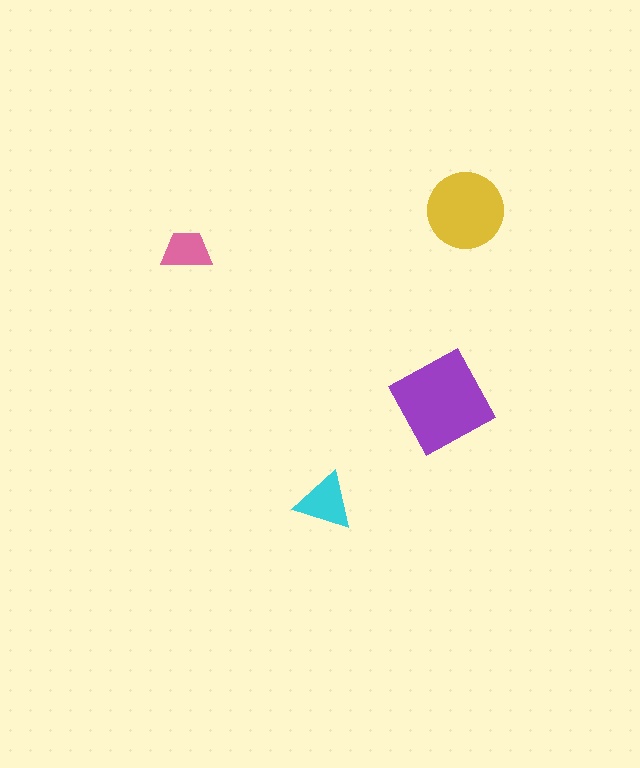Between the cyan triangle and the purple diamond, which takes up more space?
The purple diamond.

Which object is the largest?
The purple diamond.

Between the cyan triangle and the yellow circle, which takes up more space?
The yellow circle.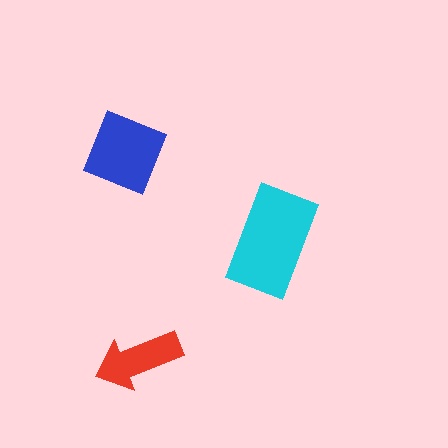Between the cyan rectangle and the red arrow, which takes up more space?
The cyan rectangle.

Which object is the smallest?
The red arrow.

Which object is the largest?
The cyan rectangle.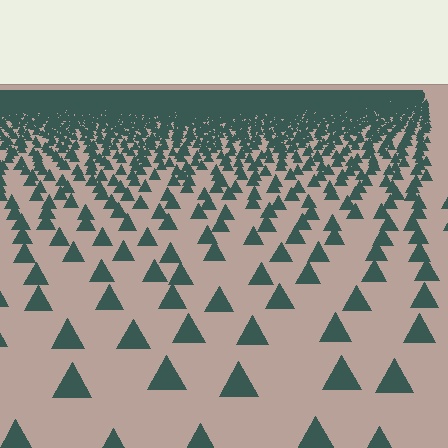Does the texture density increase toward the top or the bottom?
Density increases toward the top.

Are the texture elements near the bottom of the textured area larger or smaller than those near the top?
Larger. Near the bottom, elements are closer to the viewer and appear at a bigger on-screen size.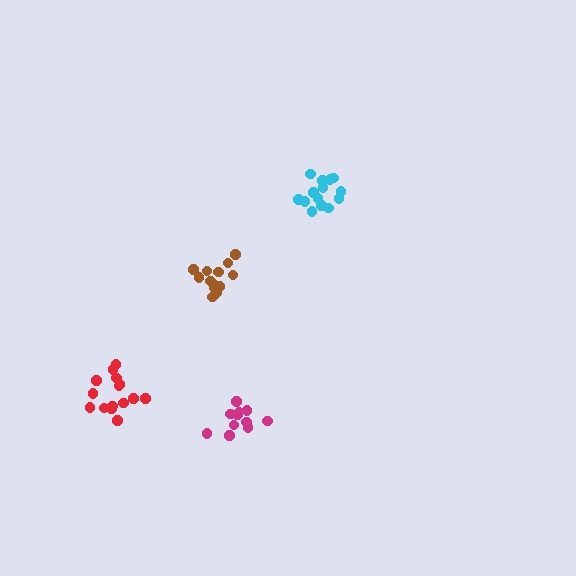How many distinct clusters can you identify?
There are 4 distinct clusters.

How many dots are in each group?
Group 1: 15 dots, Group 2: 14 dots, Group 3: 11 dots, Group 4: 13 dots (53 total).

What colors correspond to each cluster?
The clusters are colored: red, cyan, magenta, brown.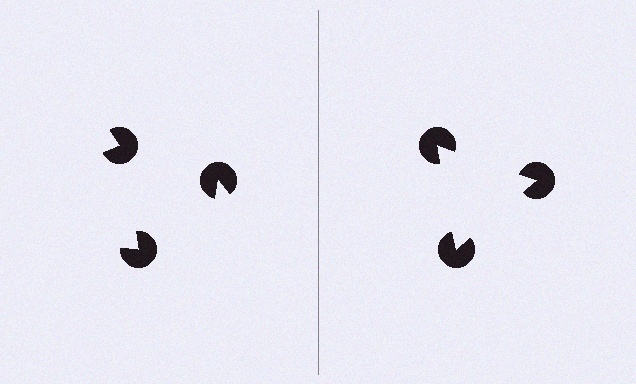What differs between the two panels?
The pac-man discs are positioned identically on both sides; only the wedge orientations differ. On the right they align to a triangle; on the left they are misaligned.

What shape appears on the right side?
An illusory triangle.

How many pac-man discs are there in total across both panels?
6 — 3 on each side.